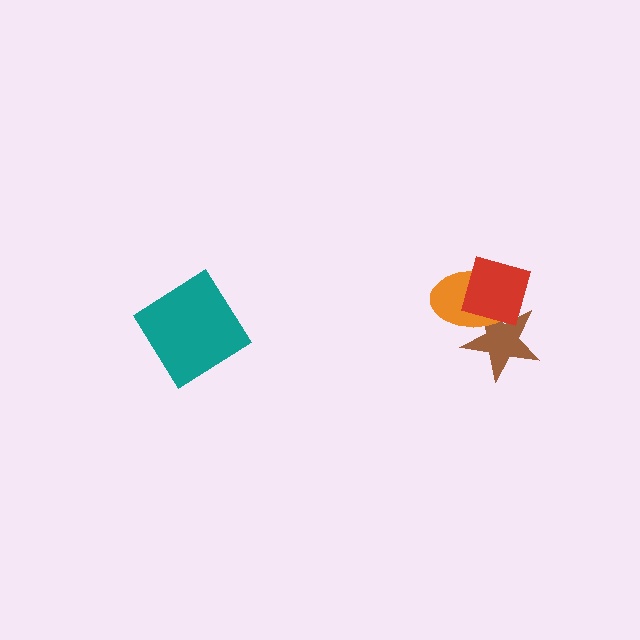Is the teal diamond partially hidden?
No, no other shape covers it.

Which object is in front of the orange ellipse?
The red square is in front of the orange ellipse.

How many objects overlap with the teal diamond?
0 objects overlap with the teal diamond.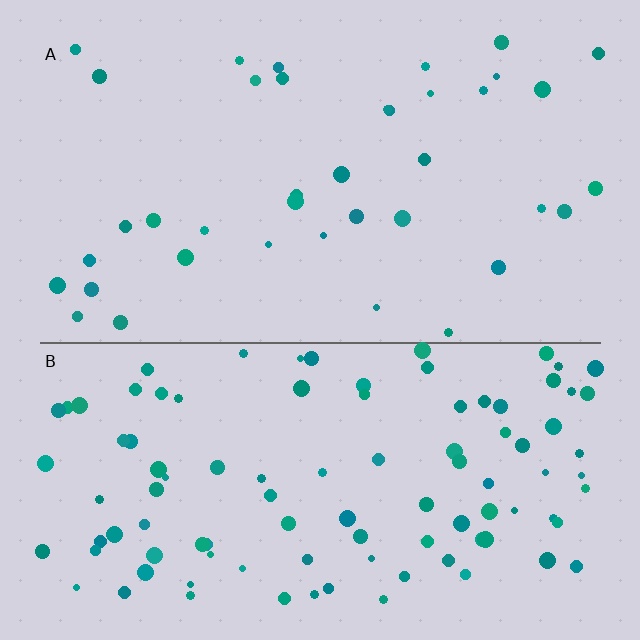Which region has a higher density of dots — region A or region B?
B (the bottom).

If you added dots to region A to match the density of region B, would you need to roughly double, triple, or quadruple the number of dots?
Approximately triple.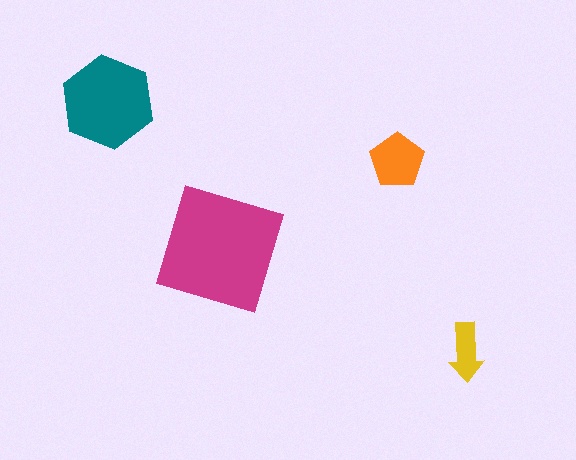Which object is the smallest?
The yellow arrow.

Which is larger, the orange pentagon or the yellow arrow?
The orange pentagon.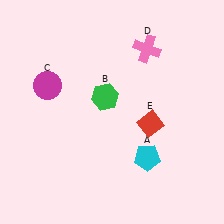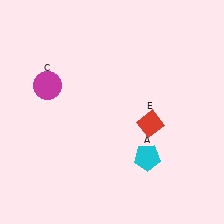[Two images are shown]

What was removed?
The green hexagon (B), the pink cross (D) were removed in Image 2.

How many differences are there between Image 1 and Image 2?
There are 2 differences between the two images.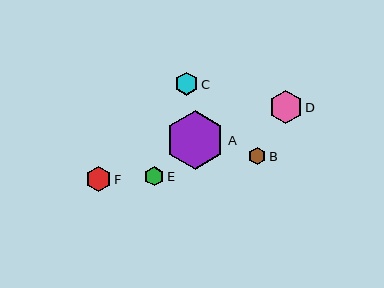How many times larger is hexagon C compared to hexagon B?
Hexagon C is approximately 1.4 times the size of hexagon B.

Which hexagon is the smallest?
Hexagon B is the smallest with a size of approximately 17 pixels.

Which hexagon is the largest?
Hexagon A is the largest with a size of approximately 59 pixels.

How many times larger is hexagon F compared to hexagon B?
Hexagon F is approximately 1.5 times the size of hexagon B.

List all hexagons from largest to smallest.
From largest to smallest: A, D, F, C, E, B.